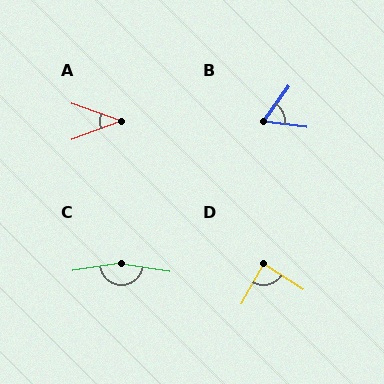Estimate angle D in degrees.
Approximately 86 degrees.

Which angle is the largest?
C, at approximately 163 degrees.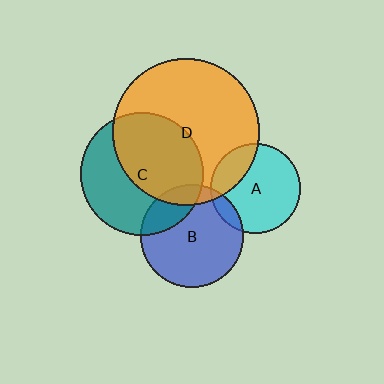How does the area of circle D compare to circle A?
Approximately 2.6 times.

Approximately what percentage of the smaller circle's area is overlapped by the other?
Approximately 20%.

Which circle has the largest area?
Circle D (orange).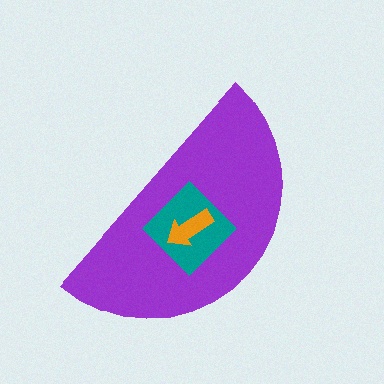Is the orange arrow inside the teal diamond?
Yes.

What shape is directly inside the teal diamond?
The orange arrow.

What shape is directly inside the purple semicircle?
The teal diamond.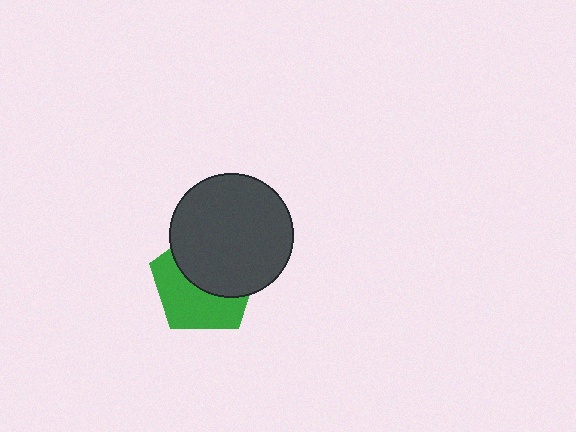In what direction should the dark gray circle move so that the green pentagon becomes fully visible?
The dark gray circle should move up. That is the shortest direction to clear the overlap and leave the green pentagon fully visible.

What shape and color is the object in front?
The object in front is a dark gray circle.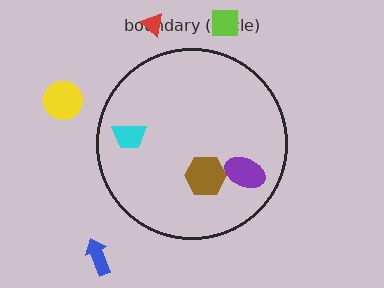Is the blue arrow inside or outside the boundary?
Outside.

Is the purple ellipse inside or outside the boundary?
Inside.